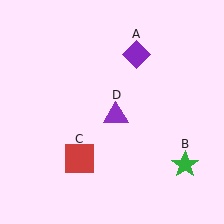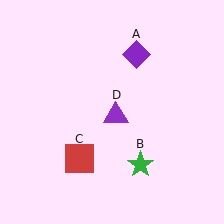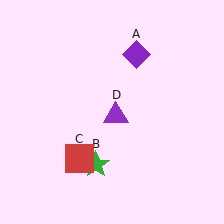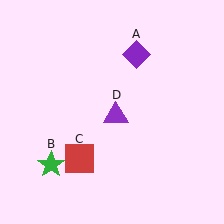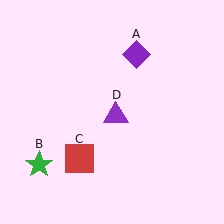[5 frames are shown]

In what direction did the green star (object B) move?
The green star (object B) moved left.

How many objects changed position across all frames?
1 object changed position: green star (object B).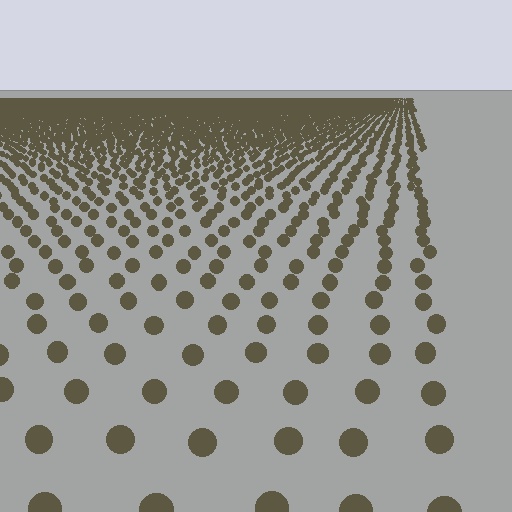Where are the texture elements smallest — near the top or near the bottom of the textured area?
Near the top.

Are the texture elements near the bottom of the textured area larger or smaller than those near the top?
Larger. Near the bottom, elements are closer to the viewer and appear at a bigger on-screen size.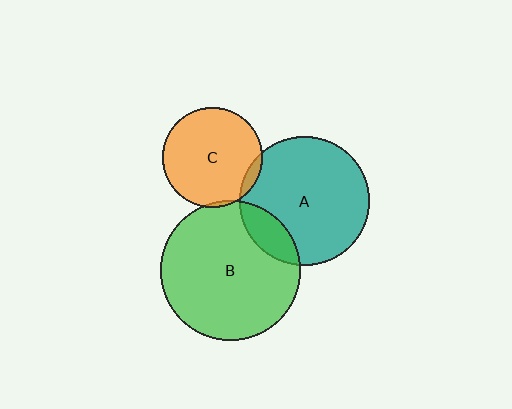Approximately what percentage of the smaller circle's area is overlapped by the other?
Approximately 5%.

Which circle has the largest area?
Circle B (green).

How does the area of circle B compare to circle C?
Approximately 2.0 times.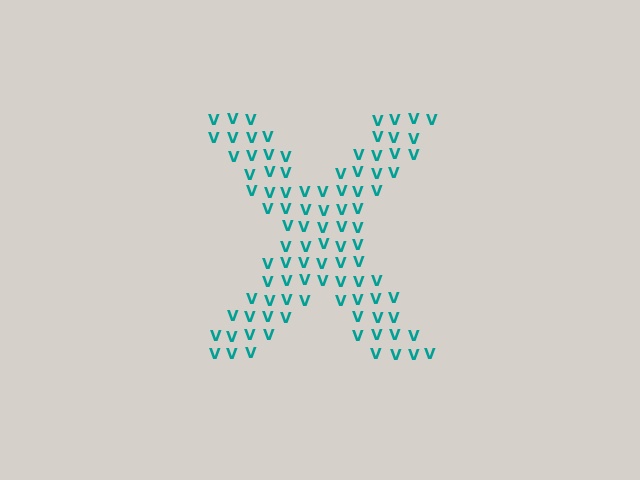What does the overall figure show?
The overall figure shows the letter X.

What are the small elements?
The small elements are letter V's.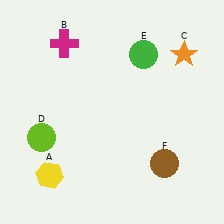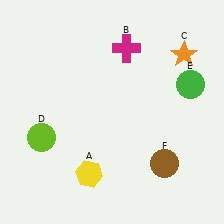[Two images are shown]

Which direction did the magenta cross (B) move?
The magenta cross (B) moved right.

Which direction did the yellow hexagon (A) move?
The yellow hexagon (A) moved right.